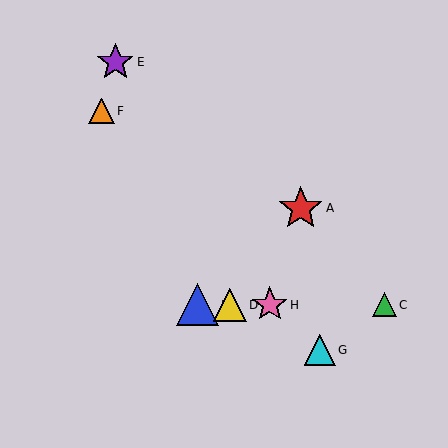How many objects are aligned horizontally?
4 objects (B, C, D, H) are aligned horizontally.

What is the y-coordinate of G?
Object G is at y≈350.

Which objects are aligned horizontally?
Objects B, C, D, H are aligned horizontally.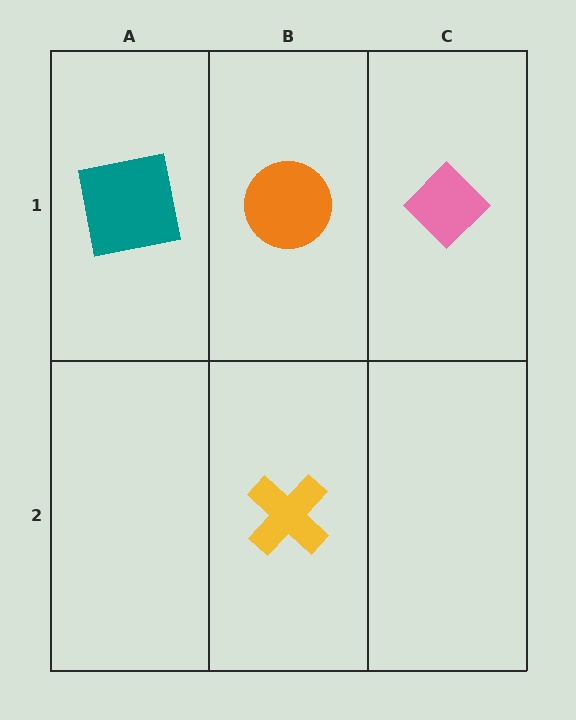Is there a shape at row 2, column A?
No, that cell is empty.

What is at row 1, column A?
A teal square.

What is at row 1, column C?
A pink diamond.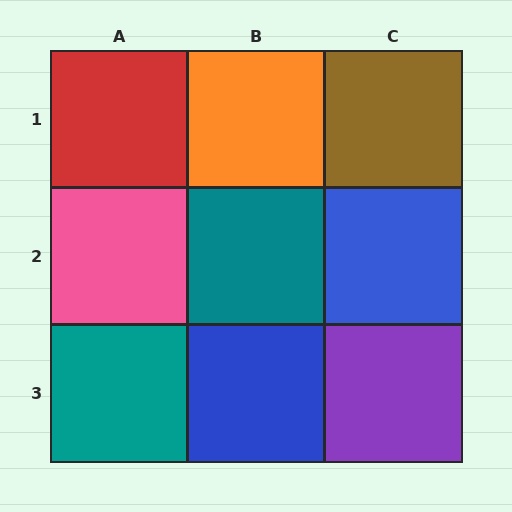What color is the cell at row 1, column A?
Red.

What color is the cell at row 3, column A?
Teal.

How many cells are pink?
1 cell is pink.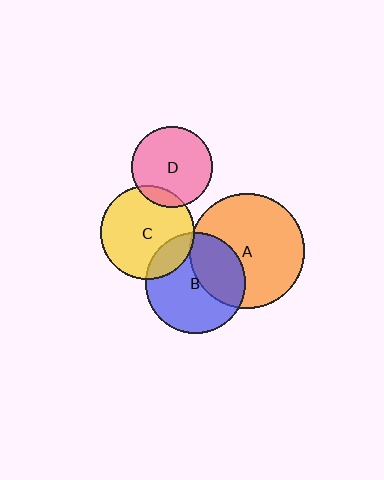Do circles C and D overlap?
Yes.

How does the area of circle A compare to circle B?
Approximately 1.3 times.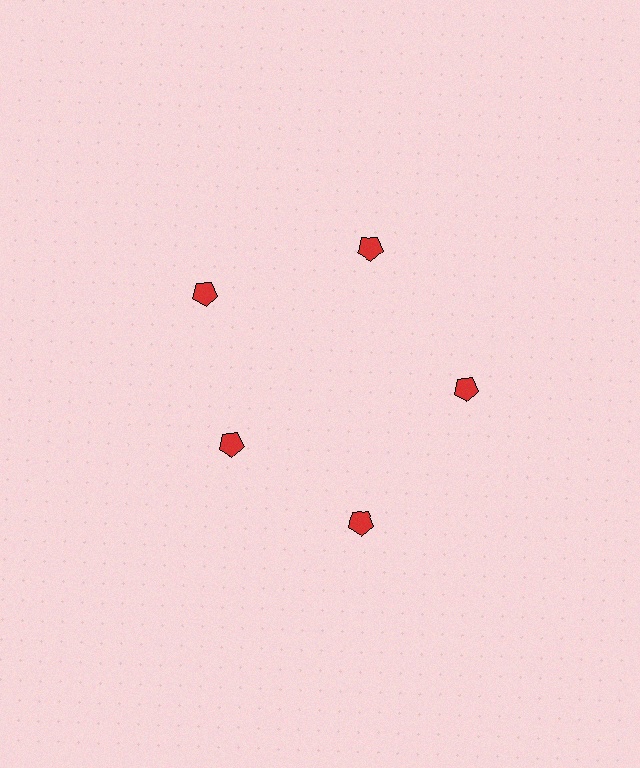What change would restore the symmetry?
The symmetry would be restored by moving it outward, back onto the ring so that all 5 pentagons sit at equal angles and equal distance from the center.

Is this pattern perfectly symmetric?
No. The 5 red pentagons are arranged in a ring, but one element near the 8 o'clock position is pulled inward toward the center, breaking the 5-fold rotational symmetry.